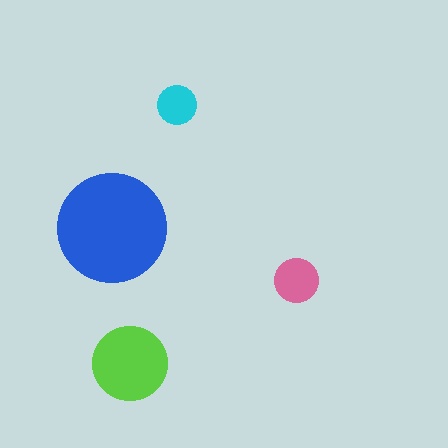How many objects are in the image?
There are 4 objects in the image.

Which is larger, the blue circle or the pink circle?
The blue one.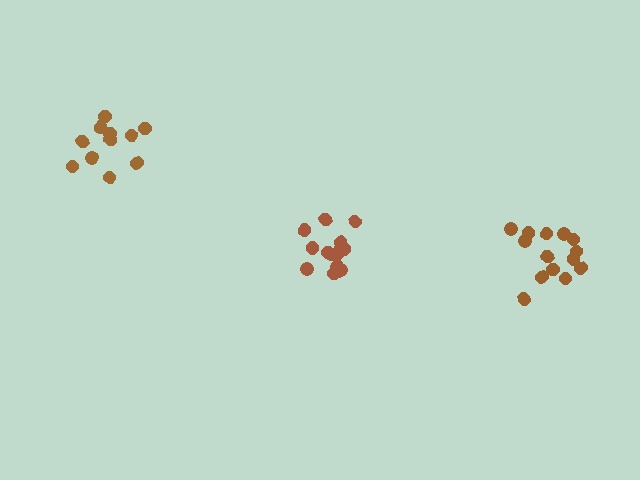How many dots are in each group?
Group 1: 14 dots, Group 2: 14 dots, Group 3: 11 dots (39 total).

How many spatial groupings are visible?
There are 3 spatial groupings.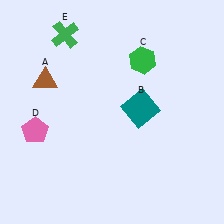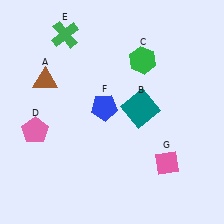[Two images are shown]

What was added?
A blue pentagon (F), a pink diamond (G) were added in Image 2.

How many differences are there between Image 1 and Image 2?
There are 2 differences between the two images.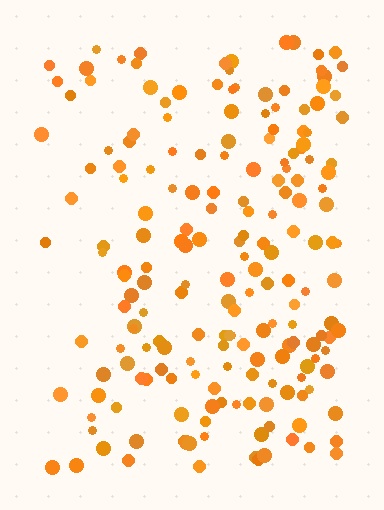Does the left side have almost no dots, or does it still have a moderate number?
Still a moderate number, just noticeably fewer than the right.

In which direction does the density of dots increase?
From left to right, with the right side densest.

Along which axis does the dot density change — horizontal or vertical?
Horizontal.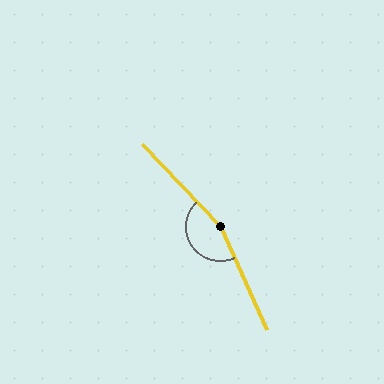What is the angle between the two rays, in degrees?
Approximately 161 degrees.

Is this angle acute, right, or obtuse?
It is obtuse.